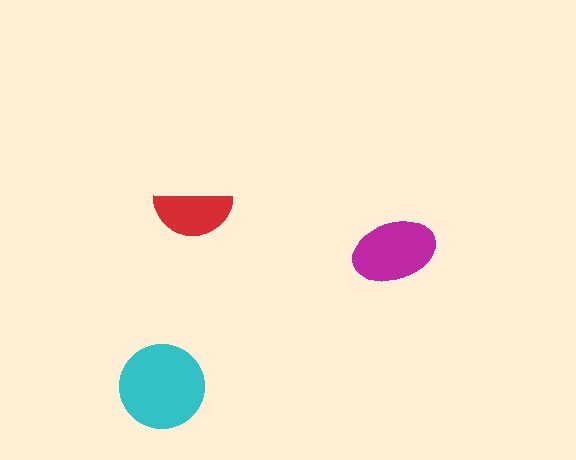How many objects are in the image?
There are 3 objects in the image.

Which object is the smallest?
The red semicircle.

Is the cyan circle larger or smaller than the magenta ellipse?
Larger.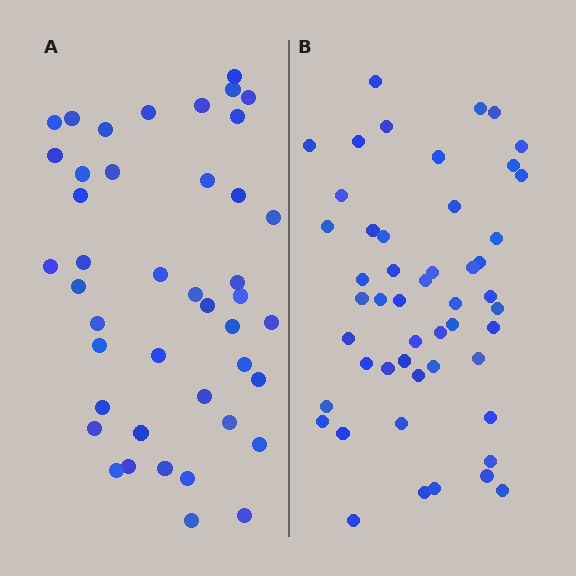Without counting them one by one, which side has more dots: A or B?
Region B (the right region) has more dots.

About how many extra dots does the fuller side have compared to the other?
Region B has roughly 8 or so more dots than region A.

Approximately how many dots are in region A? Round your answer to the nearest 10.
About 40 dots. (The exact count is 43, which rounds to 40.)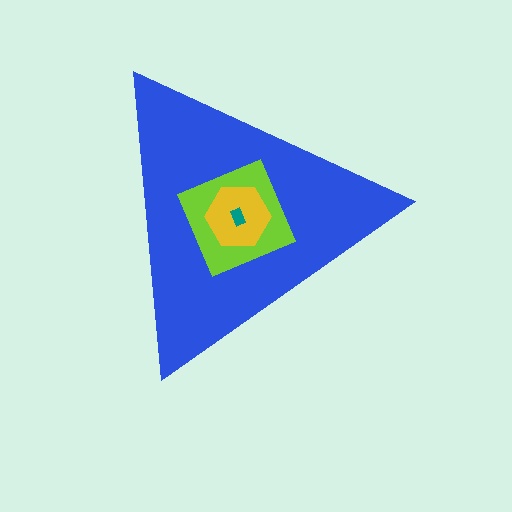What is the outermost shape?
The blue triangle.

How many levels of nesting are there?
4.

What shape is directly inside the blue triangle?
The lime square.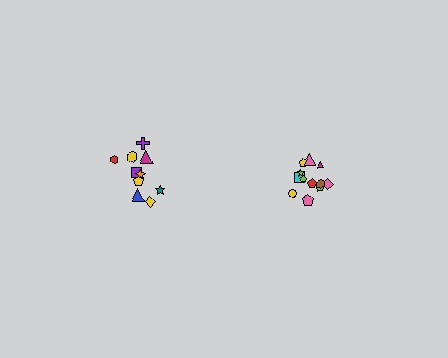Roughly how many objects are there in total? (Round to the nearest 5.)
Roughly 20 objects in total.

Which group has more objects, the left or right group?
The right group.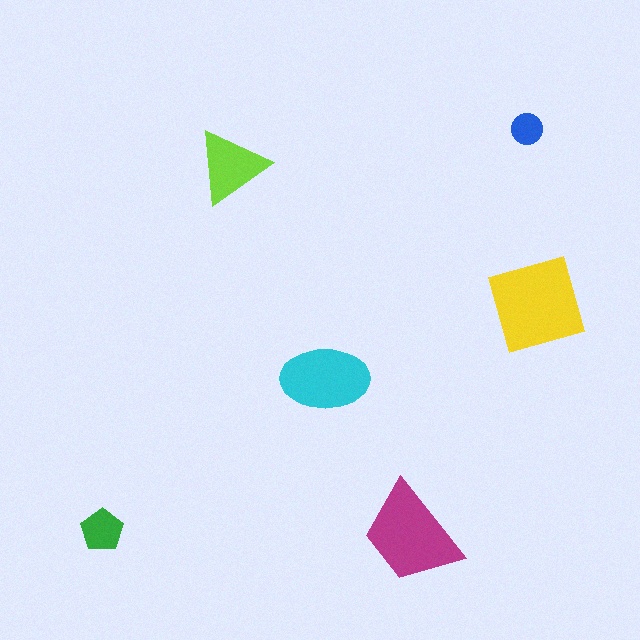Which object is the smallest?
The blue circle.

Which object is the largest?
The yellow diamond.